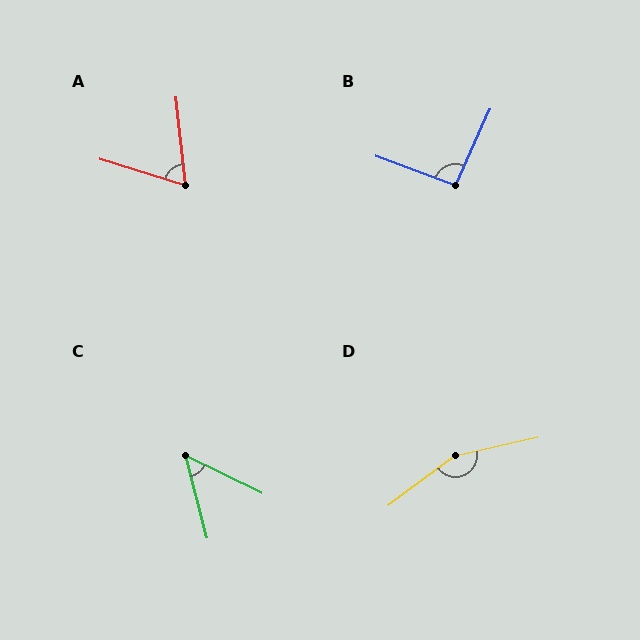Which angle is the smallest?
C, at approximately 50 degrees.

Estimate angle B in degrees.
Approximately 94 degrees.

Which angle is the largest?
D, at approximately 156 degrees.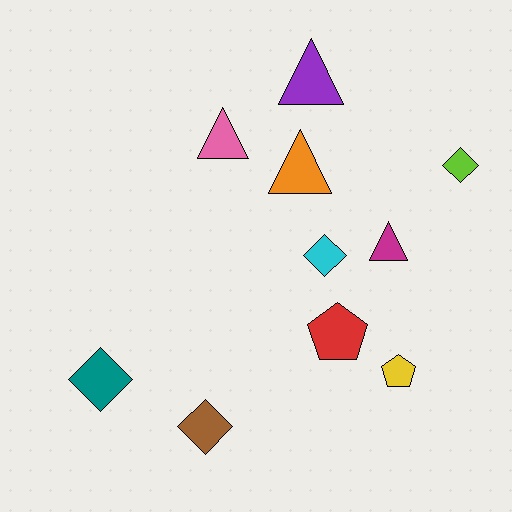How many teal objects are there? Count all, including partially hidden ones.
There is 1 teal object.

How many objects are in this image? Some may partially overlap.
There are 10 objects.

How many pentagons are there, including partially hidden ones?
There are 2 pentagons.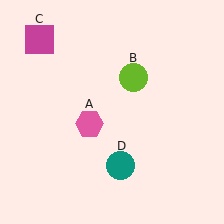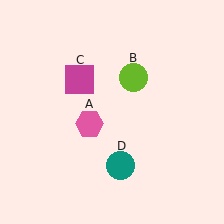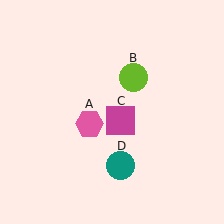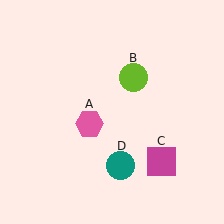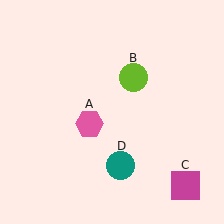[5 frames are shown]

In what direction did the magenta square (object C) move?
The magenta square (object C) moved down and to the right.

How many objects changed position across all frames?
1 object changed position: magenta square (object C).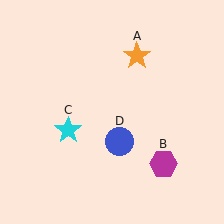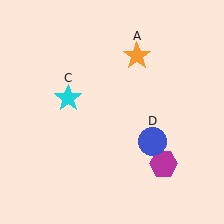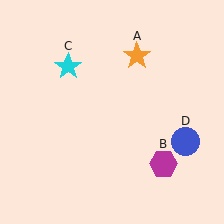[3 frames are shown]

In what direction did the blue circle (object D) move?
The blue circle (object D) moved right.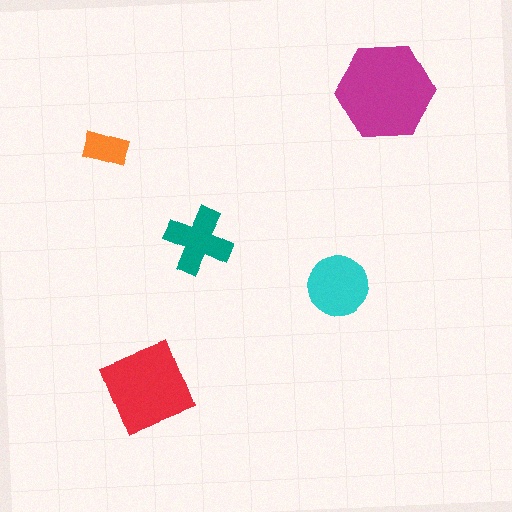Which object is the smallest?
The orange rectangle.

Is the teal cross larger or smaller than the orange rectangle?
Larger.